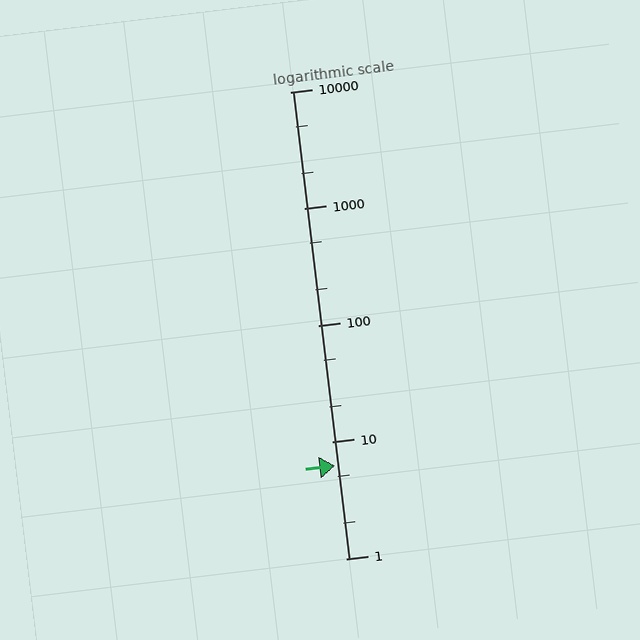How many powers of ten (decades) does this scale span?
The scale spans 4 decades, from 1 to 10000.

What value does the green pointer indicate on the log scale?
The pointer indicates approximately 6.3.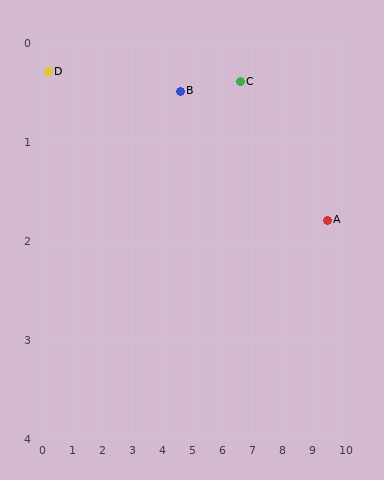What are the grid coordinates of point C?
Point C is at approximately (6.6, 0.4).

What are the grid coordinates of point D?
Point D is at approximately (0.2, 0.3).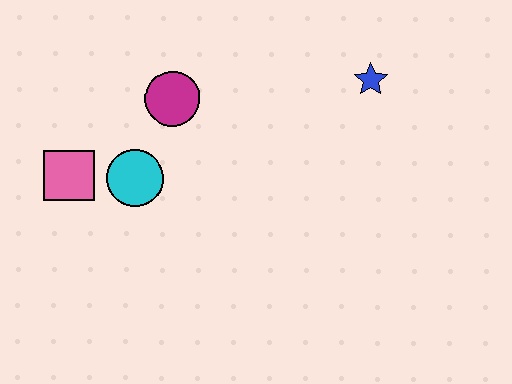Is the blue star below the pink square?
No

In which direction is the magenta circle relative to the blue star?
The magenta circle is to the left of the blue star.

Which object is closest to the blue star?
The magenta circle is closest to the blue star.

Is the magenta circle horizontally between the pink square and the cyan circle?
No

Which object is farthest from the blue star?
The pink square is farthest from the blue star.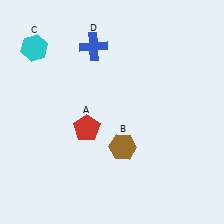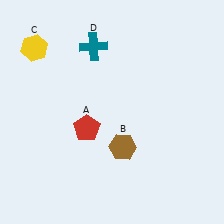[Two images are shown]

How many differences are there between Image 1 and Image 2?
There are 2 differences between the two images.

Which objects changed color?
C changed from cyan to yellow. D changed from blue to teal.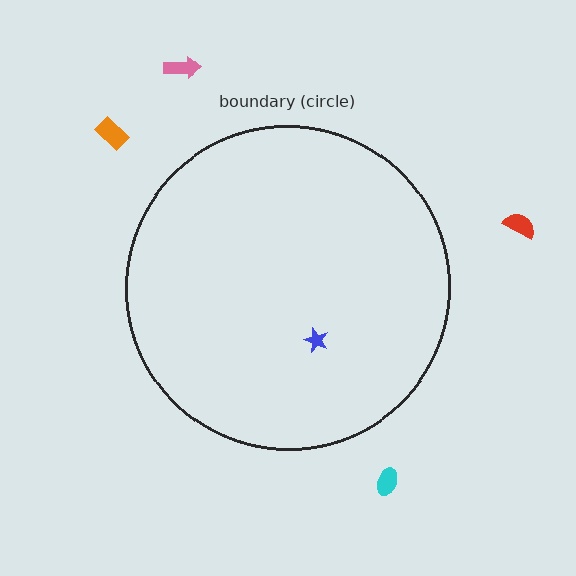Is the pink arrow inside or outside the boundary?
Outside.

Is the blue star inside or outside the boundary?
Inside.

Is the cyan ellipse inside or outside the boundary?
Outside.